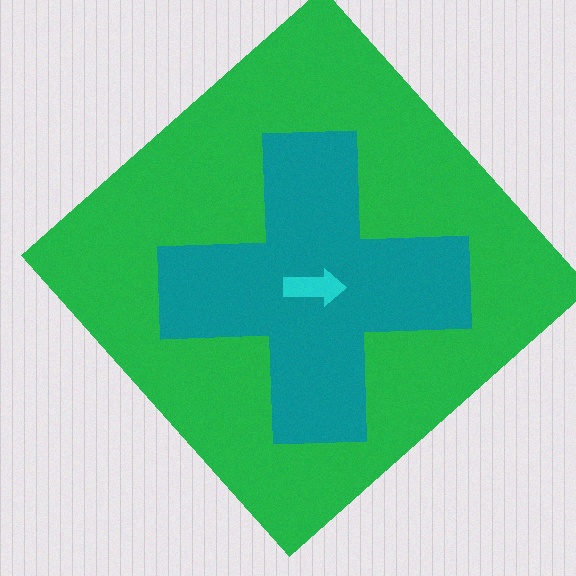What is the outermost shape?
The green diamond.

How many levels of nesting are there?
3.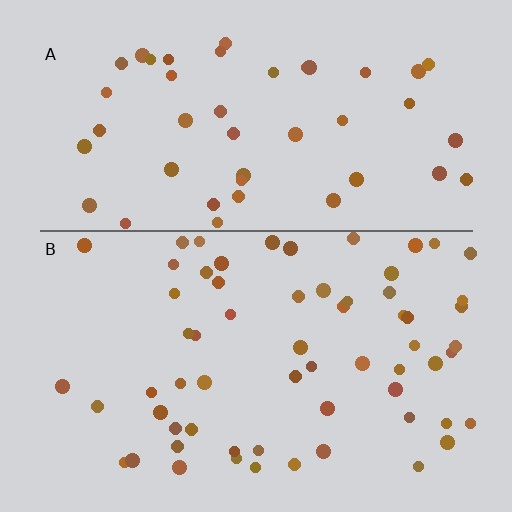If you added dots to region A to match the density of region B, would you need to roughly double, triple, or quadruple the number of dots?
Approximately double.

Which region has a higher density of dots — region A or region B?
B (the bottom).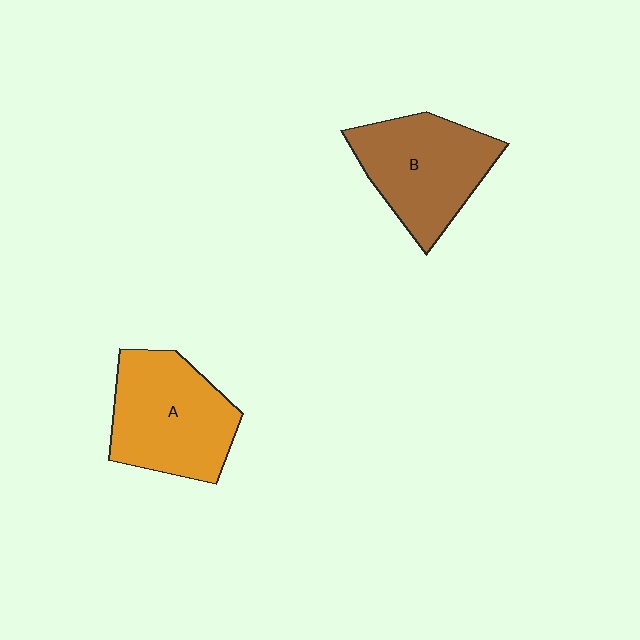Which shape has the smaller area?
Shape B (brown).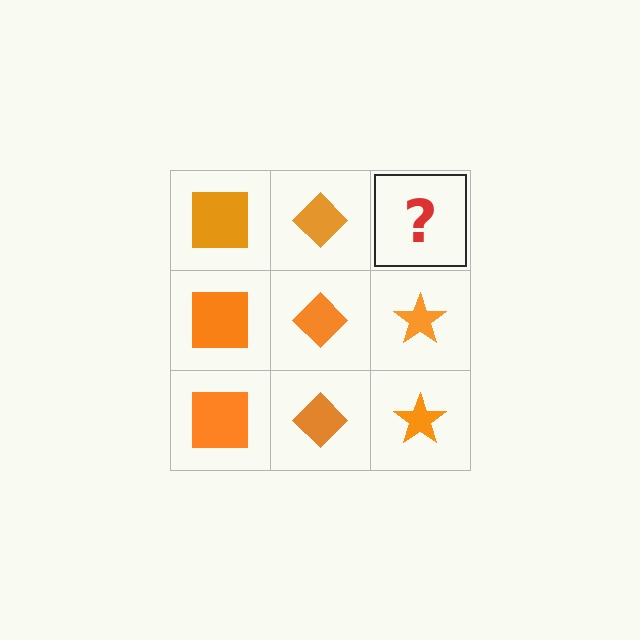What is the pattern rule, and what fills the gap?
The rule is that each column has a consistent shape. The gap should be filled with an orange star.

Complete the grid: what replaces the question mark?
The question mark should be replaced with an orange star.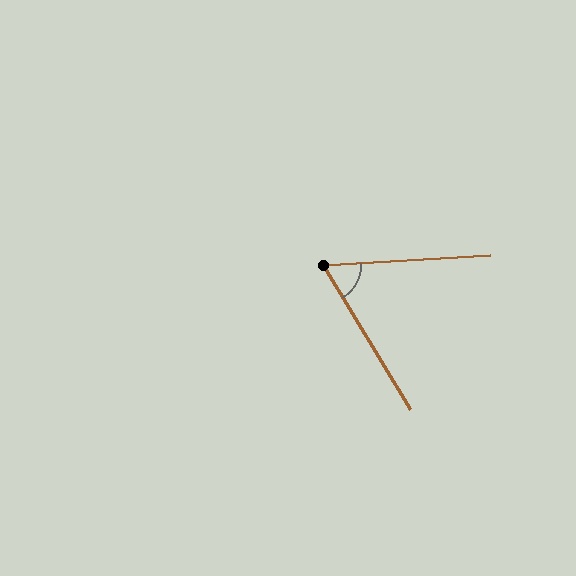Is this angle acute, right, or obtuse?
It is acute.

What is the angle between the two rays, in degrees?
Approximately 63 degrees.